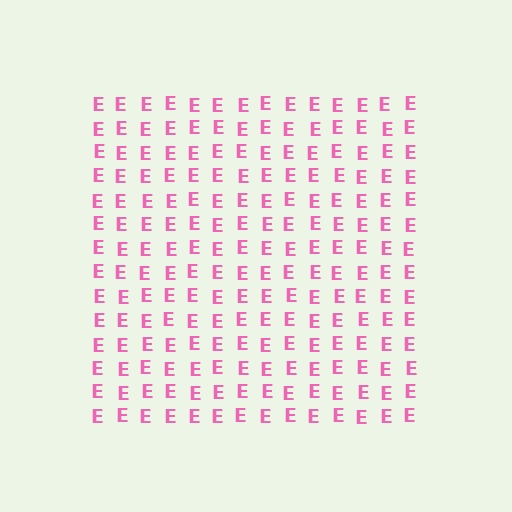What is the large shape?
The large shape is a square.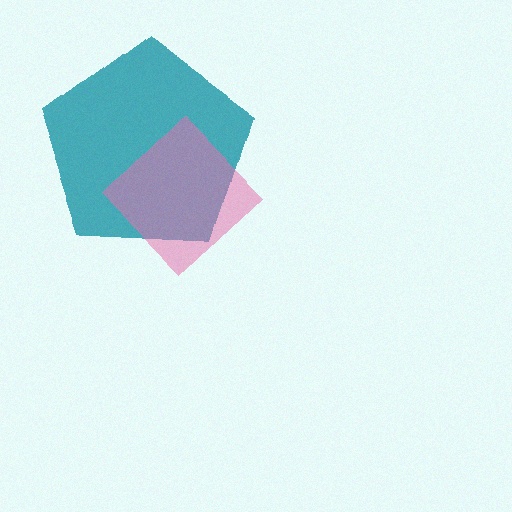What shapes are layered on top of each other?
The layered shapes are: a teal pentagon, a pink diamond.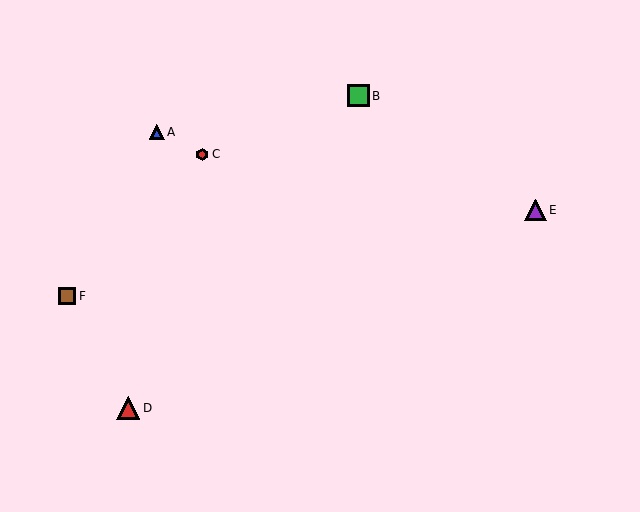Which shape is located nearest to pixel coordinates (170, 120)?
The blue triangle (labeled A) at (157, 132) is nearest to that location.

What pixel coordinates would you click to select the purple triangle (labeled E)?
Click at (536, 210) to select the purple triangle E.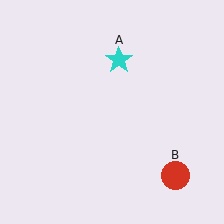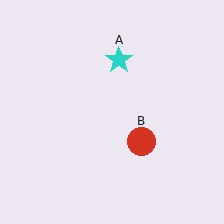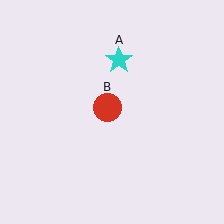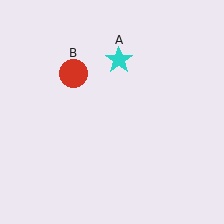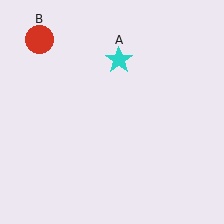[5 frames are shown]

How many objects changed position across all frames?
1 object changed position: red circle (object B).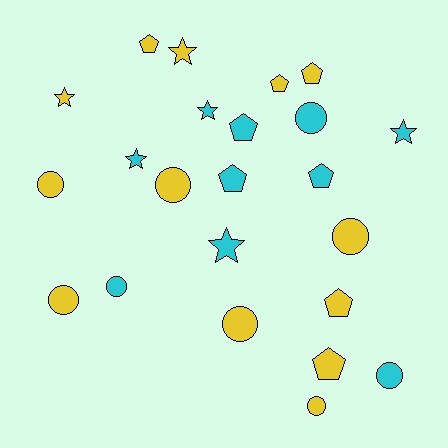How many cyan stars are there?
There are 4 cyan stars.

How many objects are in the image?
There are 23 objects.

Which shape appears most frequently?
Circle, with 9 objects.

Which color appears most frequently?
Yellow, with 13 objects.